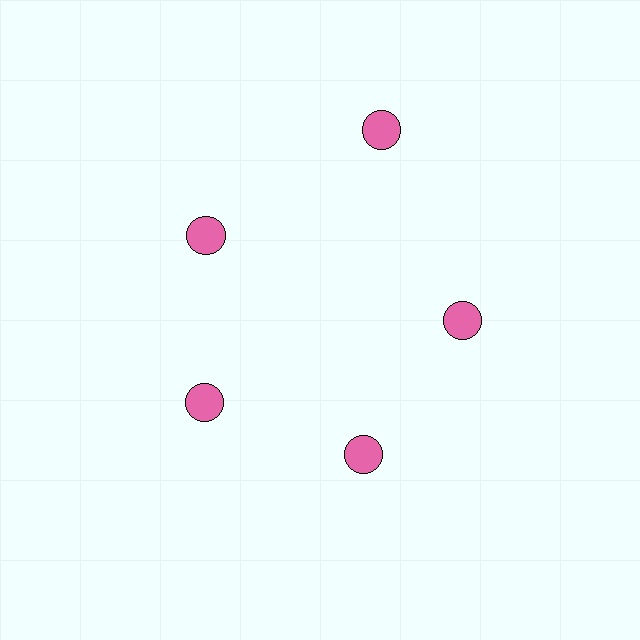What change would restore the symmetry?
The symmetry would be restored by moving it inward, back onto the ring so that all 5 circles sit at equal angles and equal distance from the center.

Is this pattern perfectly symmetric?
No. The 5 pink circles are arranged in a ring, but one element near the 1 o'clock position is pushed outward from the center, breaking the 5-fold rotational symmetry.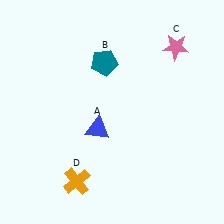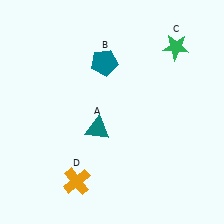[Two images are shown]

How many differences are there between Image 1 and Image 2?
There are 2 differences between the two images.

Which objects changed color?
A changed from blue to teal. C changed from pink to green.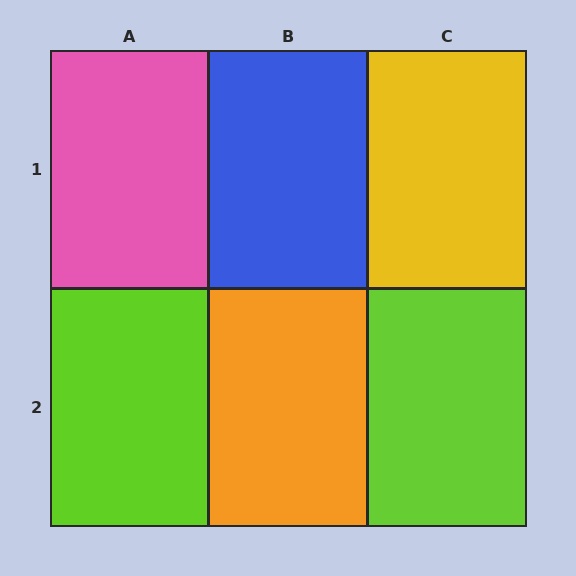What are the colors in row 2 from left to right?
Lime, orange, lime.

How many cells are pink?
1 cell is pink.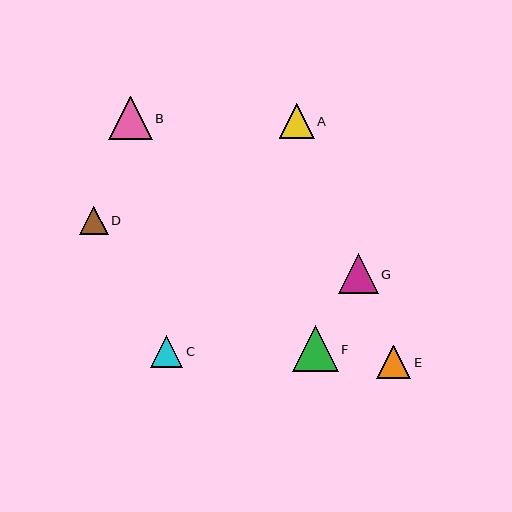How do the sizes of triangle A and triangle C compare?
Triangle A and triangle C are approximately the same size.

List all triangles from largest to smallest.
From largest to smallest: F, B, G, A, E, C, D.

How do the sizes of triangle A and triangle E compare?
Triangle A and triangle E are approximately the same size.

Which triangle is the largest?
Triangle F is the largest with a size of approximately 46 pixels.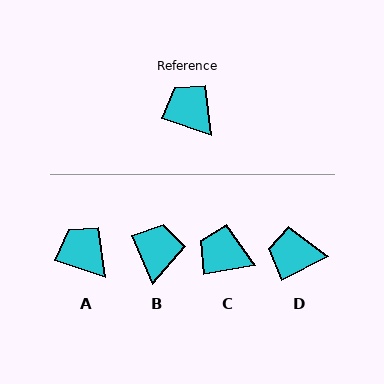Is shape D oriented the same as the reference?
No, it is off by about 46 degrees.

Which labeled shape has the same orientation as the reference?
A.